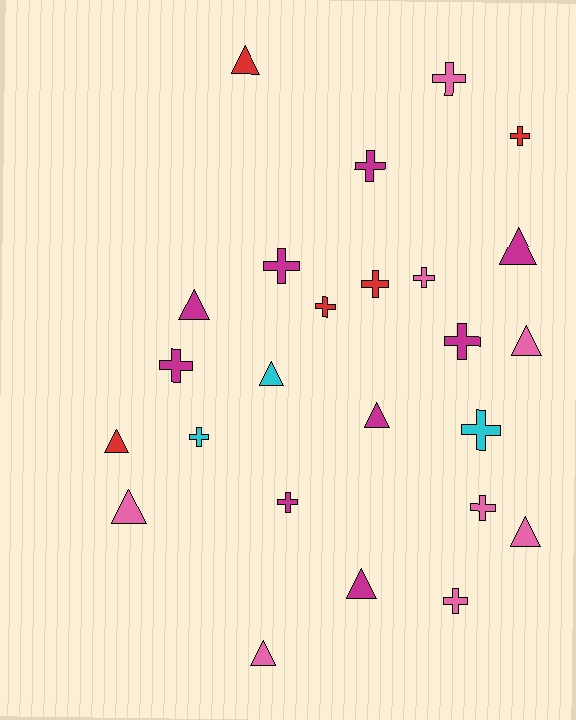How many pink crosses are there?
There are 4 pink crosses.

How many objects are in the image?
There are 25 objects.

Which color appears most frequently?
Magenta, with 9 objects.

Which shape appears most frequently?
Cross, with 14 objects.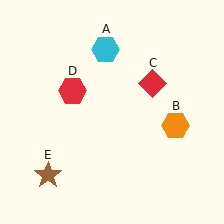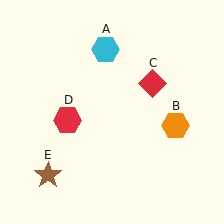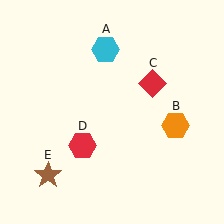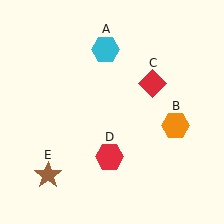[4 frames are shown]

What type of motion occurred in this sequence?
The red hexagon (object D) rotated counterclockwise around the center of the scene.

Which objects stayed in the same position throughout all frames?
Cyan hexagon (object A) and orange hexagon (object B) and red diamond (object C) and brown star (object E) remained stationary.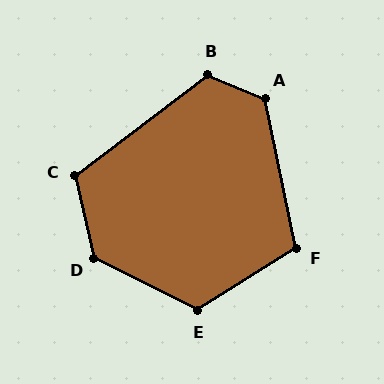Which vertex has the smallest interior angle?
F, at approximately 110 degrees.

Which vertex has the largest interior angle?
D, at approximately 130 degrees.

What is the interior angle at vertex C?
Approximately 114 degrees (obtuse).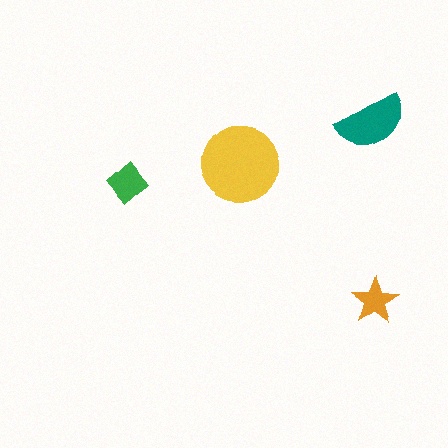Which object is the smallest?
The orange star.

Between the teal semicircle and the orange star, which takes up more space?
The teal semicircle.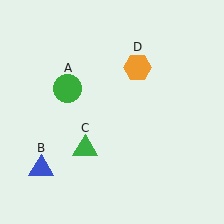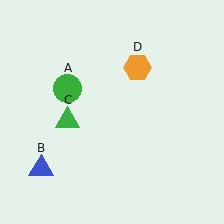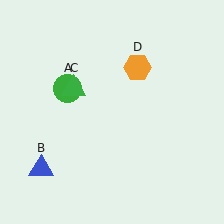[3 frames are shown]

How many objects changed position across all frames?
1 object changed position: green triangle (object C).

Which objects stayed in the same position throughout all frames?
Green circle (object A) and blue triangle (object B) and orange hexagon (object D) remained stationary.